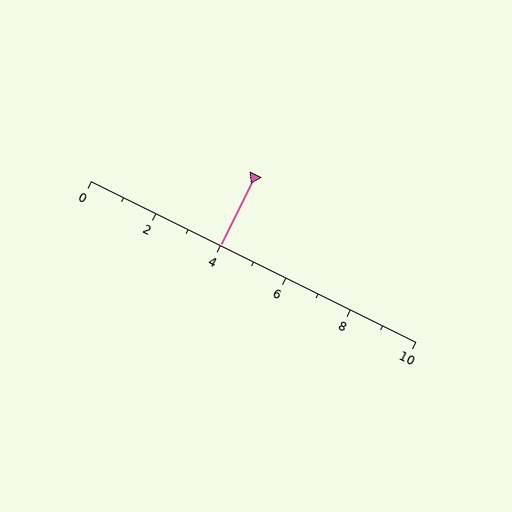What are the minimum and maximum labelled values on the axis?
The axis runs from 0 to 10.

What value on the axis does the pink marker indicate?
The marker indicates approximately 4.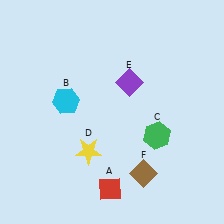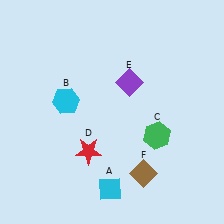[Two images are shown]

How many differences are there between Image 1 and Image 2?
There are 2 differences between the two images.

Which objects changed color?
A changed from red to cyan. D changed from yellow to red.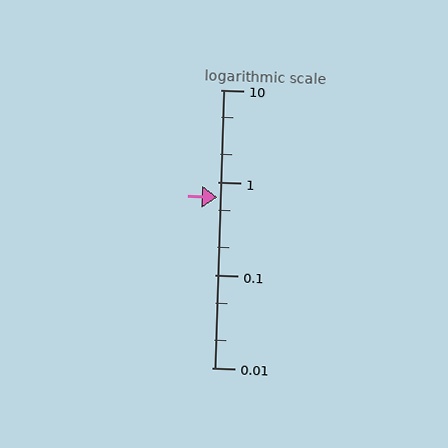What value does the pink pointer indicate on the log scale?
The pointer indicates approximately 0.69.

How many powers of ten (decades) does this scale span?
The scale spans 3 decades, from 0.01 to 10.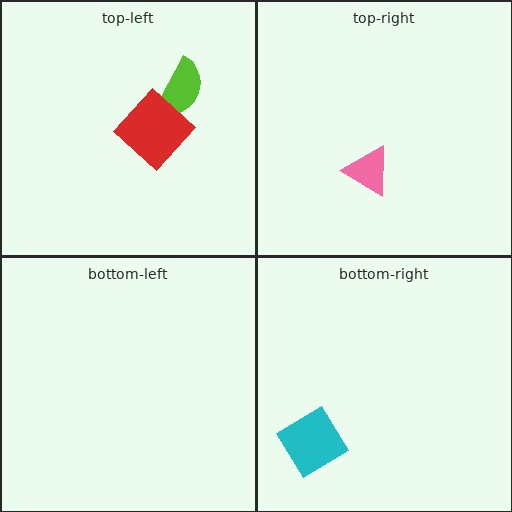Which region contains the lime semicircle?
The top-left region.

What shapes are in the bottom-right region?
The cyan diamond.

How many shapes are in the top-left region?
2.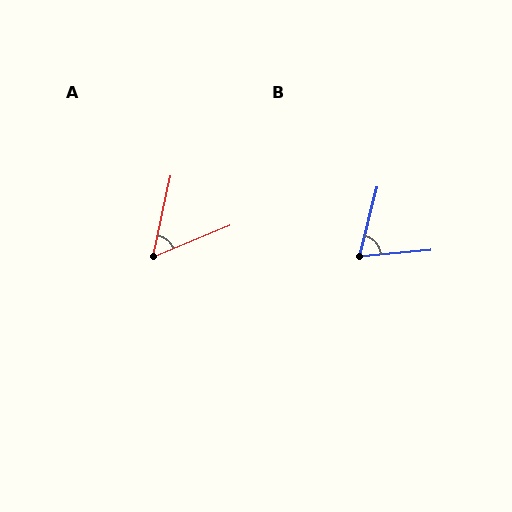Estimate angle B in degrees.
Approximately 70 degrees.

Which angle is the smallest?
A, at approximately 56 degrees.